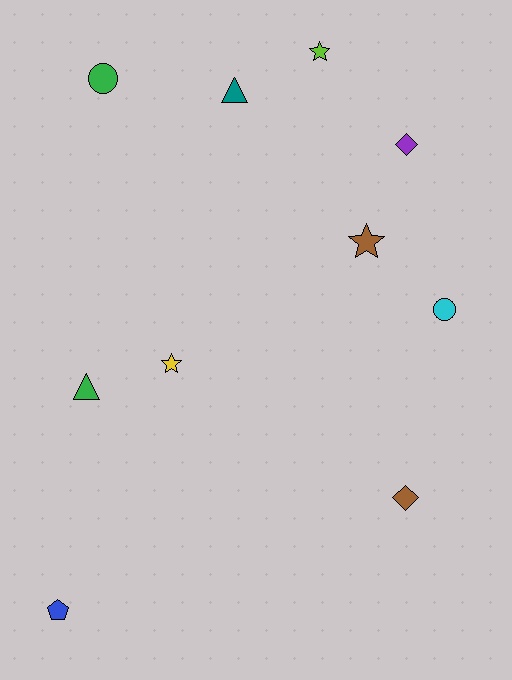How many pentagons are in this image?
There is 1 pentagon.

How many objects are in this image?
There are 10 objects.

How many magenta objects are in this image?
There are no magenta objects.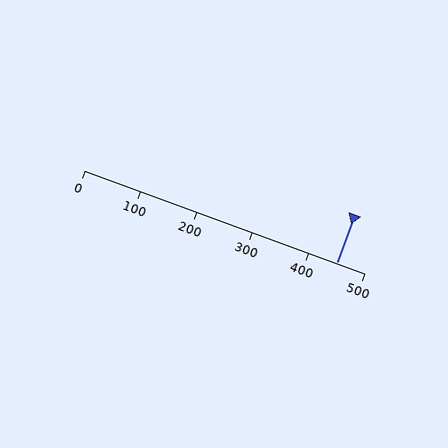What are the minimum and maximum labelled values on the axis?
The axis runs from 0 to 500.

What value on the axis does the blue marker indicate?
The marker indicates approximately 450.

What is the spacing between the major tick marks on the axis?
The major ticks are spaced 100 apart.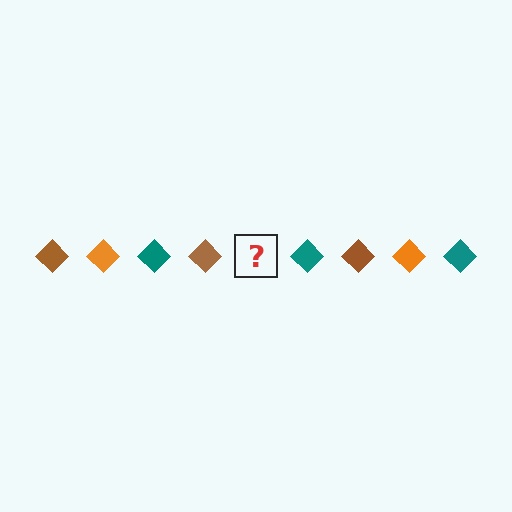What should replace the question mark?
The question mark should be replaced with an orange diamond.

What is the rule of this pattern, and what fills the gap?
The rule is that the pattern cycles through brown, orange, teal diamonds. The gap should be filled with an orange diamond.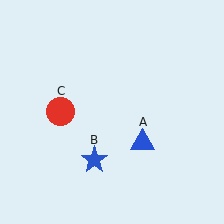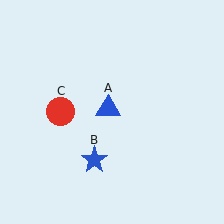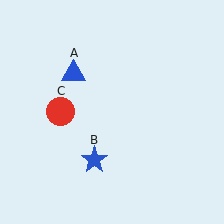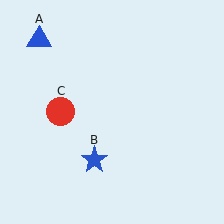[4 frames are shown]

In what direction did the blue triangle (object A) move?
The blue triangle (object A) moved up and to the left.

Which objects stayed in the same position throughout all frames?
Blue star (object B) and red circle (object C) remained stationary.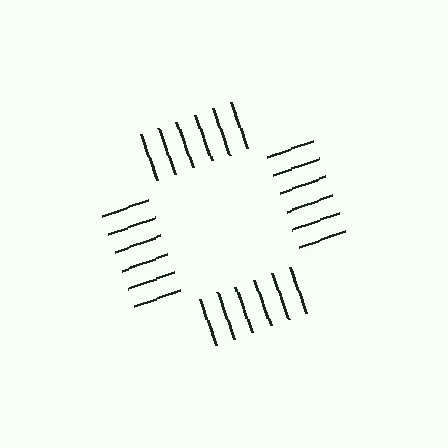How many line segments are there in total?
24 — 6 along each of the 4 edges.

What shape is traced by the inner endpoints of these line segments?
An illusory square — the line segments terminate on its edges but no continuous stroke is drawn.